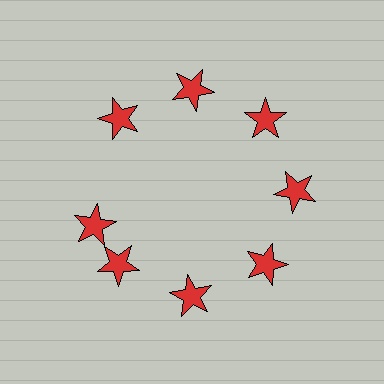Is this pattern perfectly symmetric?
No. The 8 red stars are arranged in a ring, but one element near the 9 o'clock position is rotated out of alignment along the ring, breaking the 8-fold rotational symmetry.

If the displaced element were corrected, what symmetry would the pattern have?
It would have 8-fold rotational symmetry — the pattern would map onto itself every 45 degrees.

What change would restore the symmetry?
The symmetry would be restored by rotating it back into even spacing with its neighbors so that all 8 stars sit at equal angles and equal distance from the center.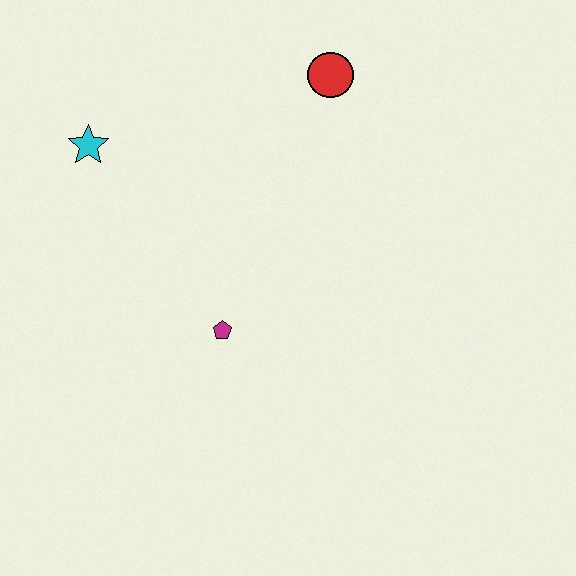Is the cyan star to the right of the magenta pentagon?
No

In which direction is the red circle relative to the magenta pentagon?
The red circle is above the magenta pentagon.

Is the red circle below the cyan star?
No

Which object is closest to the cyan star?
The magenta pentagon is closest to the cyan star.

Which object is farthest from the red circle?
The magenta pentagon is farthest from the red circle.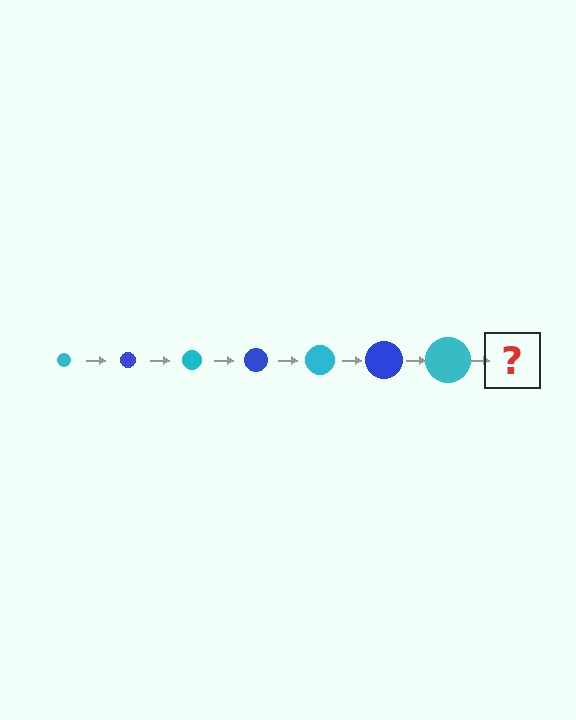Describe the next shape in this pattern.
It should be a blue circle, larger than the previous one.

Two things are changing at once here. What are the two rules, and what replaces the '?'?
The two rules are that the circle grows larger each step and the color cycles through cyan and blue. The '?' should be a blue circle, larger than the previous one.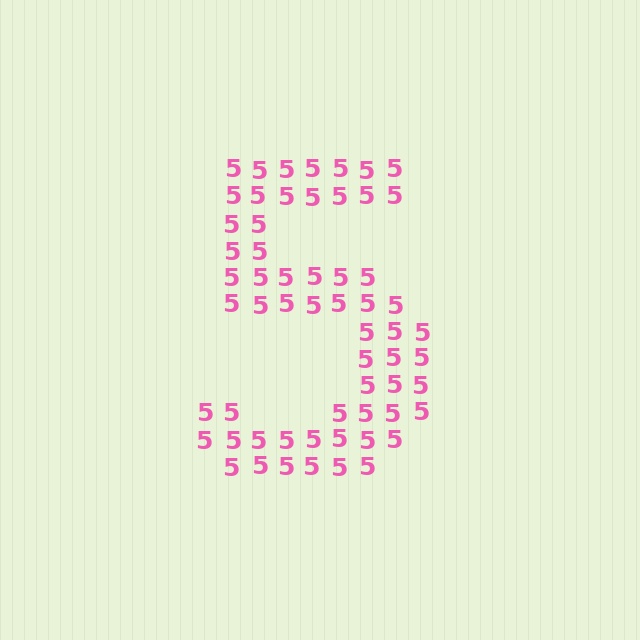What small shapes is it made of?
It is made of small digit 5's.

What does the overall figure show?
The overall figure shows the digit 5.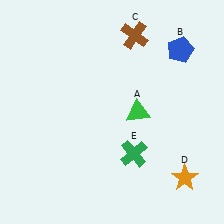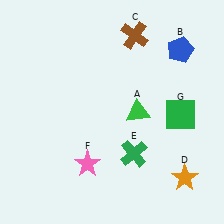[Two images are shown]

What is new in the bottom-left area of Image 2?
A pink star (F) was added in the bottom-left area of Image 2.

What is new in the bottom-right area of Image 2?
A green square (G) was added in the bottom-right area of Image 2.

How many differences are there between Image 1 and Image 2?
There are 2 differences between the two images.